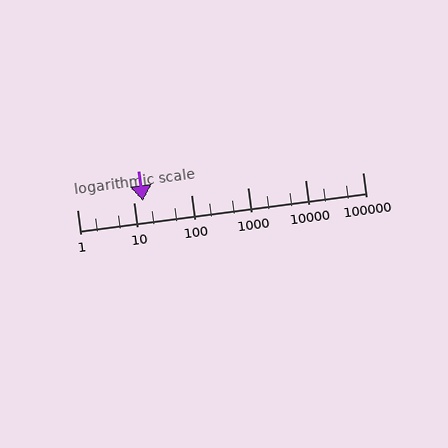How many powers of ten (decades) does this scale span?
The scale spans 5 decades, from 1 to 100000.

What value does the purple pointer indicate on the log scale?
The pointer indicates approximately 14.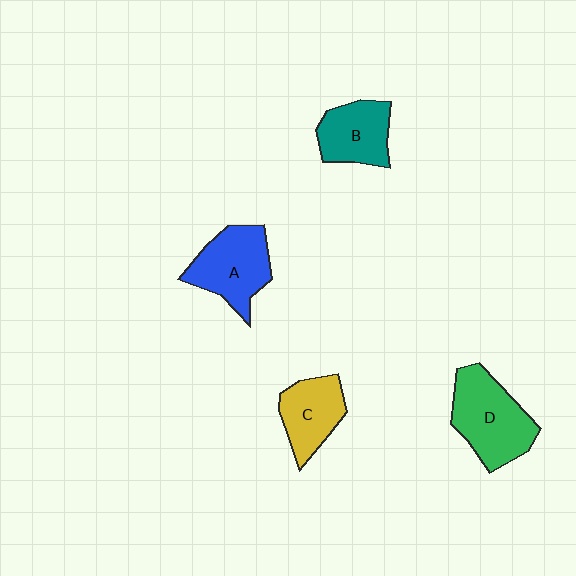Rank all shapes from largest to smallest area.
From largest to smallest: D (green), A (blue), B (teal), C (yellow).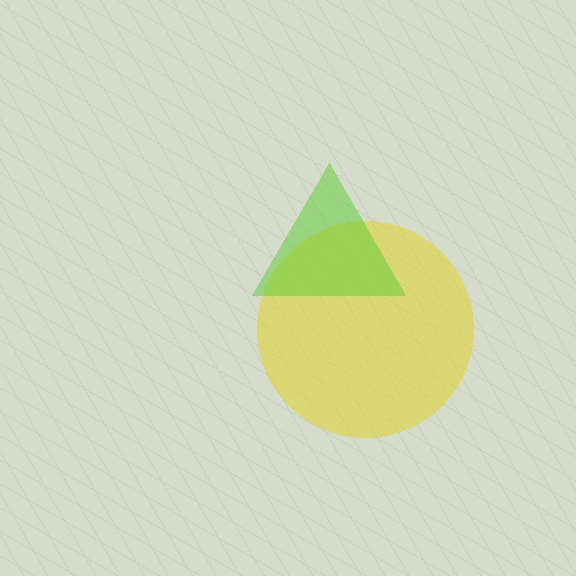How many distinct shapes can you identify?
There are 2 distinct shapes: a yellow circle, a lime triangle.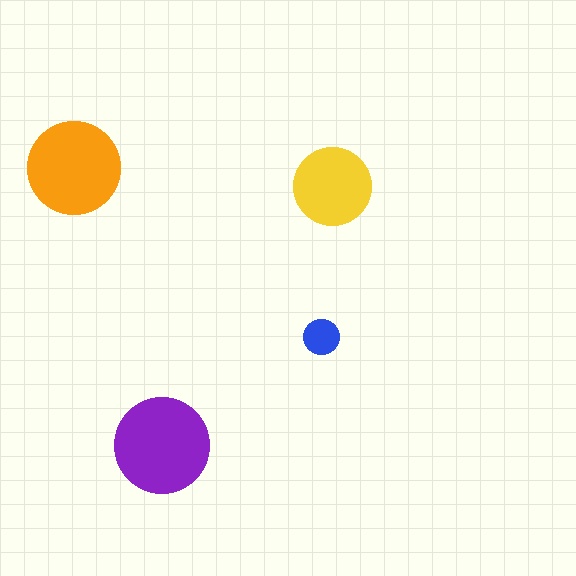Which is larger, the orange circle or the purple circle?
The purple one.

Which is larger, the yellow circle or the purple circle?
The purple one.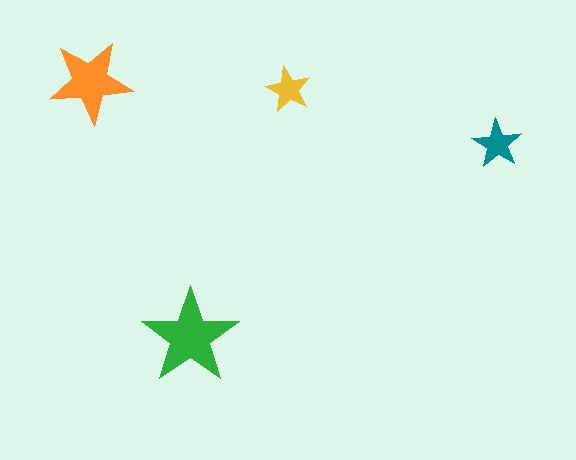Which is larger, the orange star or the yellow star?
The orange one.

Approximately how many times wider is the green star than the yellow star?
About 2 times wider.